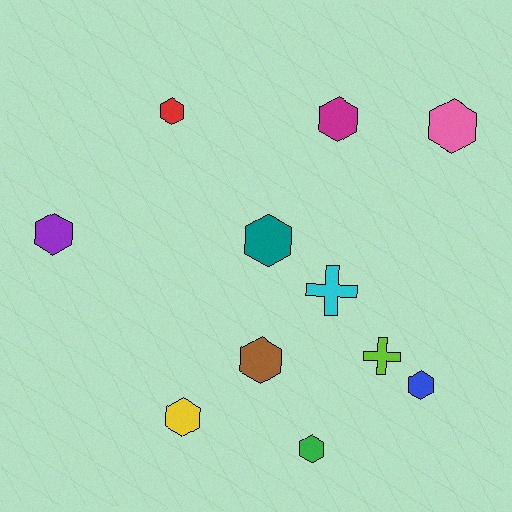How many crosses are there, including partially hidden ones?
There are 2 crosses.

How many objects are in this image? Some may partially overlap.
There are 11 objects.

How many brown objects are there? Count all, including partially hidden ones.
There is 1 brown object.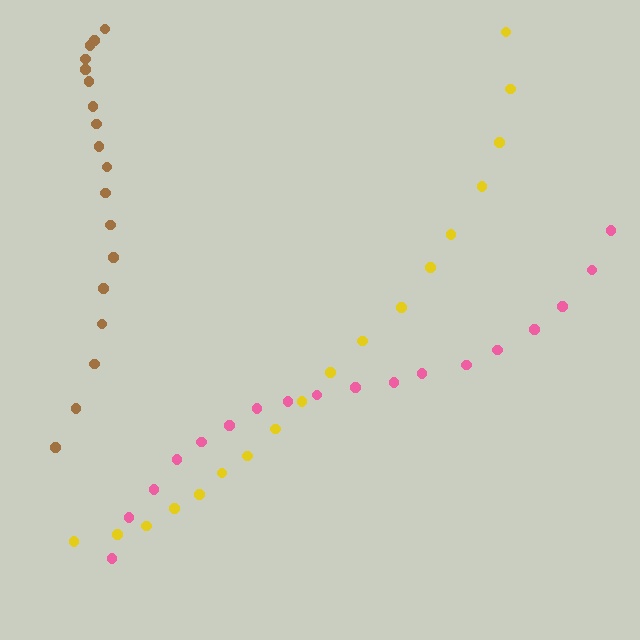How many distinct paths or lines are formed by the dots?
There are 3 distinct paths.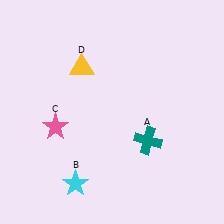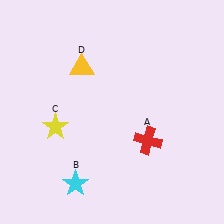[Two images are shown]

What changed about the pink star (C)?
In Image 1, C is pink. In Image 2, it changed to yellow.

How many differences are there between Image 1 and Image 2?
There are 2 differences between the two images.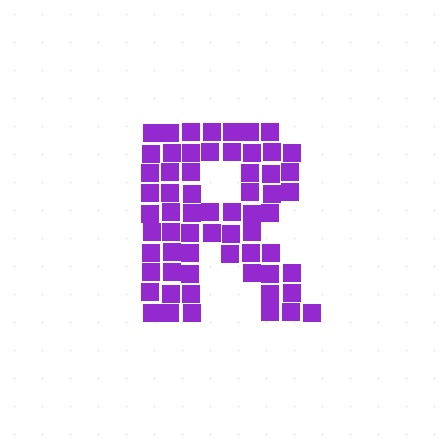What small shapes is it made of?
It is made of small squares.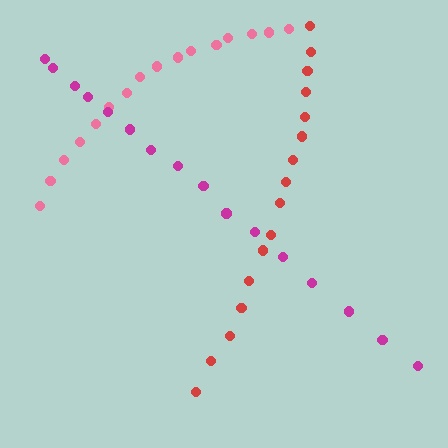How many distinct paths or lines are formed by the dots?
There are 3 distinct paths.